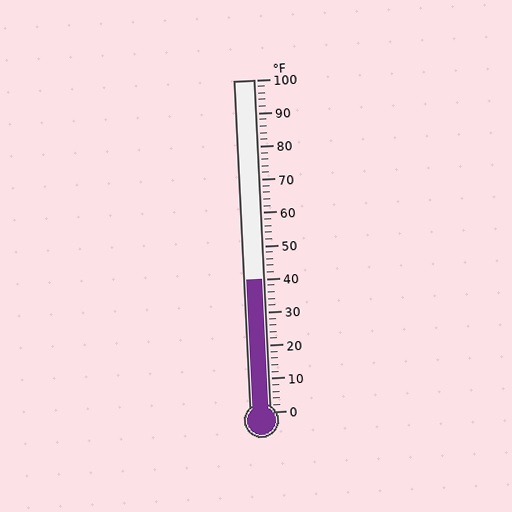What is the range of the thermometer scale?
The thermometer scale ranges from 0°F to 100°F.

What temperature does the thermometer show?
The thermometer shows approximately 40°F.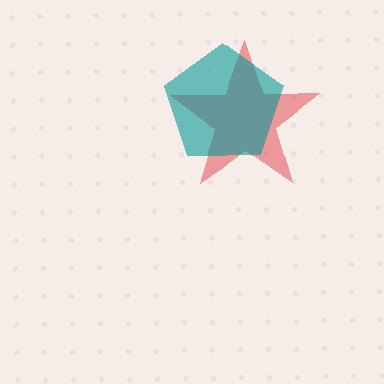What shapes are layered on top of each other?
The layered shapes are: a red star, a teal pentagon.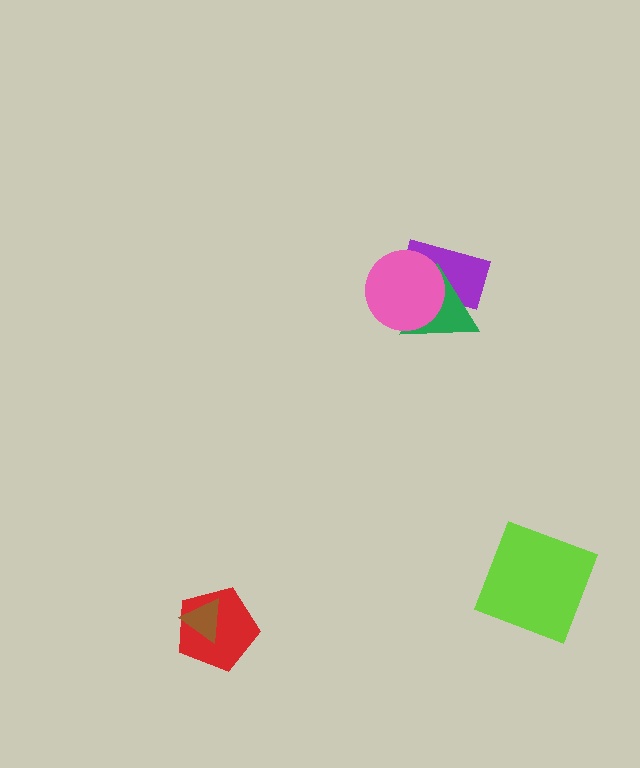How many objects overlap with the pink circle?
2 objects overlap with the pink circle.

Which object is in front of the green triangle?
The pink circle is in front of the green triangle.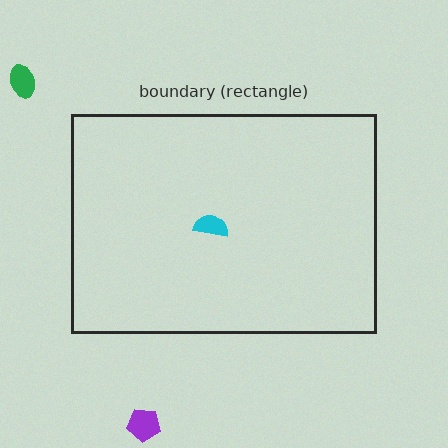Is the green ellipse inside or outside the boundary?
Outside.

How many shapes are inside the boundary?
1 inside, 2 outside.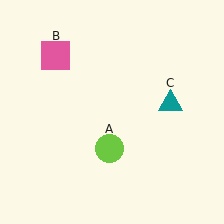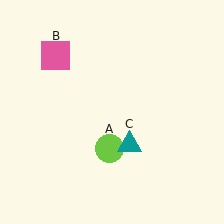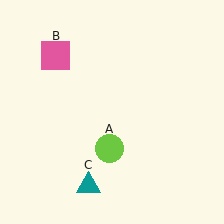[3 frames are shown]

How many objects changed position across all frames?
1 object changed position: teal triangle (object C).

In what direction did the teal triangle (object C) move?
The teal triangle (object C) moved down and to the left.